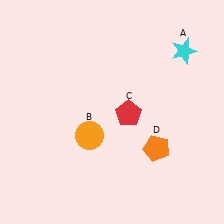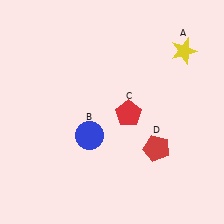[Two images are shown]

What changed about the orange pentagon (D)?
In Image 1, D is orange. In Image 2, it changed to red.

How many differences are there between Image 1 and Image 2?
There are 3 differences between the two images.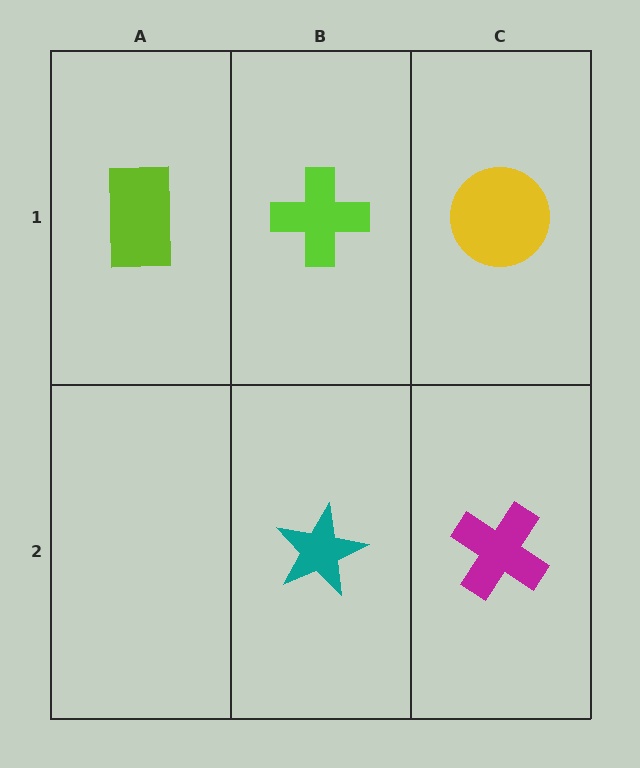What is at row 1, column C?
A yellow circle.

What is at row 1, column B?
A lime cross.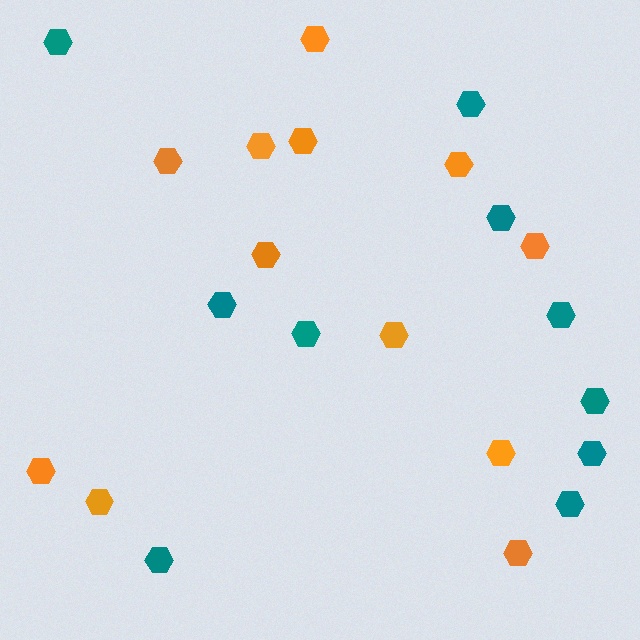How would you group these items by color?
There are 2 groups: one group of orange hexagons (12) and one group of teal hexagons (10).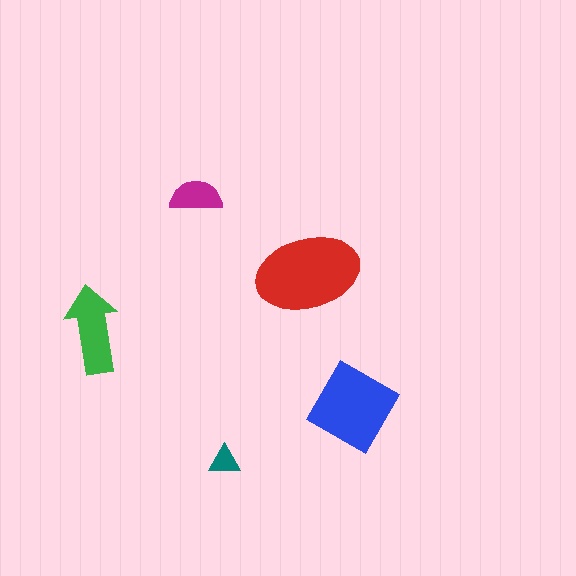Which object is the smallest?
The teal triangle.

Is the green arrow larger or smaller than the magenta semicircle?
Larger.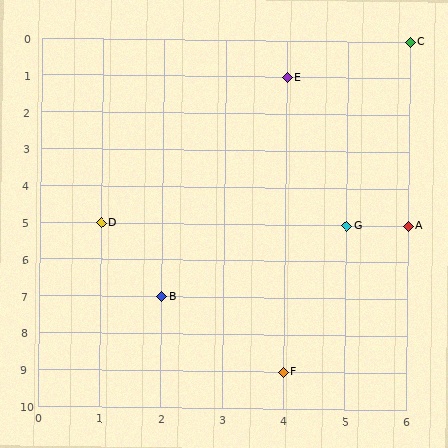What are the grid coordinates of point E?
Point E is at grid coordinates (4, 1).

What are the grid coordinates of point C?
Point C is at grid coordinates (6, 0).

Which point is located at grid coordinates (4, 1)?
Point E is at (4, 1).